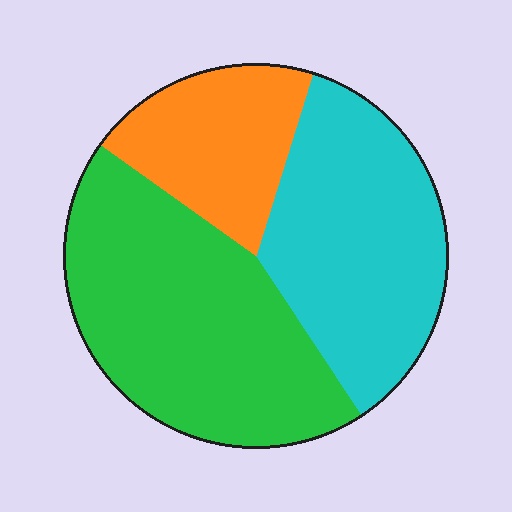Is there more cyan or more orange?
Cyan.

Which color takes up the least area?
Orange, at roughly 20%.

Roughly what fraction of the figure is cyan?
Cyan takes up about three eighths (3/8) of the figure.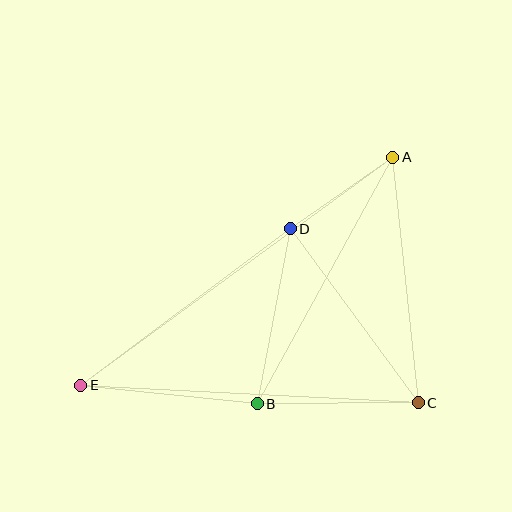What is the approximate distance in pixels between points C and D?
The distance between C and D is approximately 216 pixels.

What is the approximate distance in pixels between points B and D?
The distance between B and D is approximately 178 pixels.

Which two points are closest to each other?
Points A and D are closest to each other.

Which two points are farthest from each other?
Points A and E are farthest from each other.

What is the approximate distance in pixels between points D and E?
The distance between D and E is approximately 262 pixels.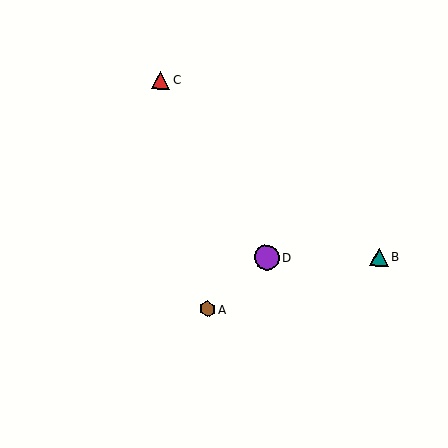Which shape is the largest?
The purple circle (labeled D) is the largest.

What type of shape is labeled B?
Shape B is a teal triangle.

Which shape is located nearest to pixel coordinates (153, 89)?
The red triangle (labeled C) at (161, 80) is nearest to that location.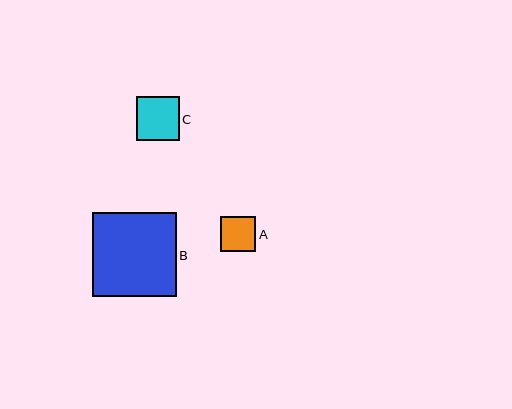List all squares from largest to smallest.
From largest to smallest: B, C, A.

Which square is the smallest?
Square A is the smallest with a size of approximately 35 pixels.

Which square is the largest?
Square B is the largest with a size of approximately 84 pixels.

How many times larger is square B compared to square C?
Square B is approximately 1.9 times the size of square C.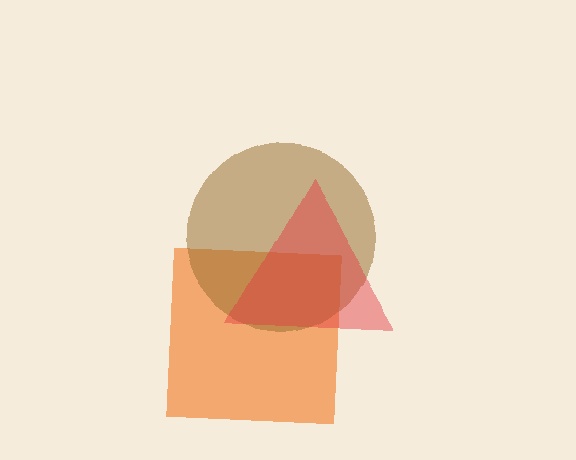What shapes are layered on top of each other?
The layered shapes are: an orange square, a brown circle, a red triangle.